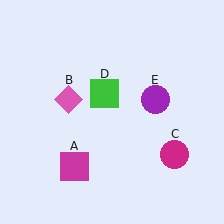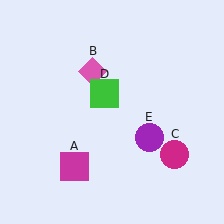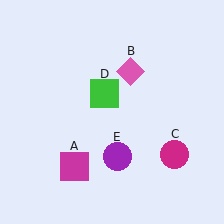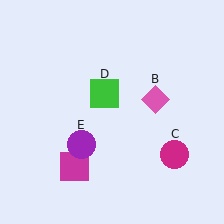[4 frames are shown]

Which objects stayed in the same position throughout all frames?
Magenta square (object A) and magenta circle (object C) and green square (object D) remained stationary.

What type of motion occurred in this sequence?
The pink diamond (object B), purple circle (object E) rotated clockwise around the center of the scene.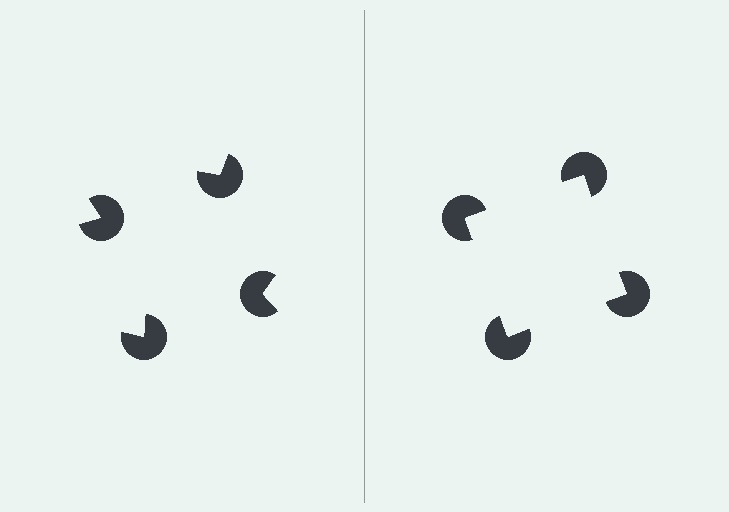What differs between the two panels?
The pac-man discs are positioned identically on both sides; only the wedge orientations differ. On the right they align to a square; on the left they are misaligned.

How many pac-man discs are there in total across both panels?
8 — 4 on each side.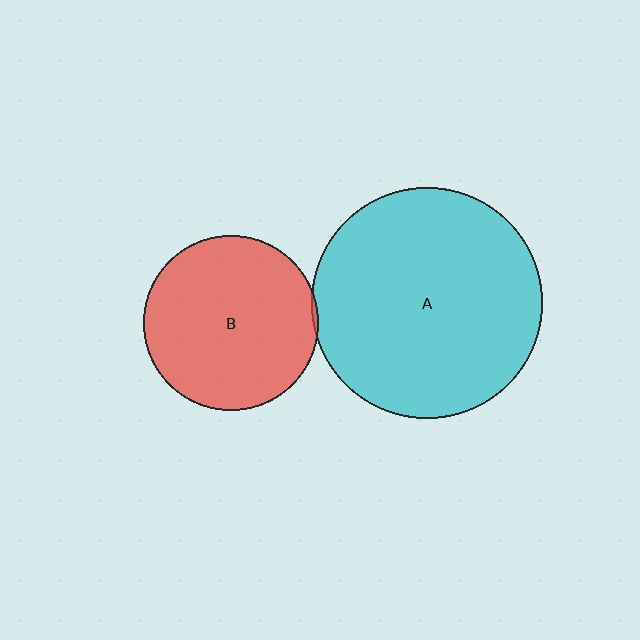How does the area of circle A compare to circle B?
Approximately 1.7 times.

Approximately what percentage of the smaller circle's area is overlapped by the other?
Approximately 5%.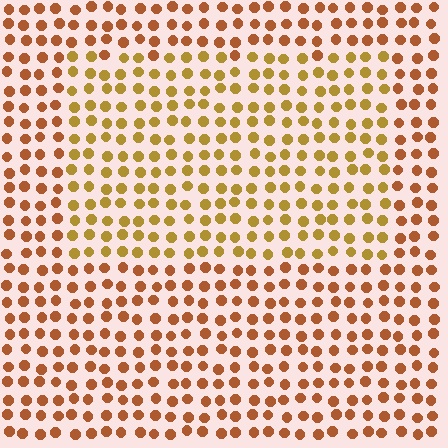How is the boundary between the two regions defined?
The boundary is defined purely by a slight shift in hue (about 26 degrees). Spacing, size, and orientation are identical on both sides.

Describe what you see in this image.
The image is filled with small brown elements in a uniform arrangement. A rectangle-shaped region is visible where the elements are tinted to a slightly different hue, forming a subtle color boundary.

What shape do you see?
I see a rectangle.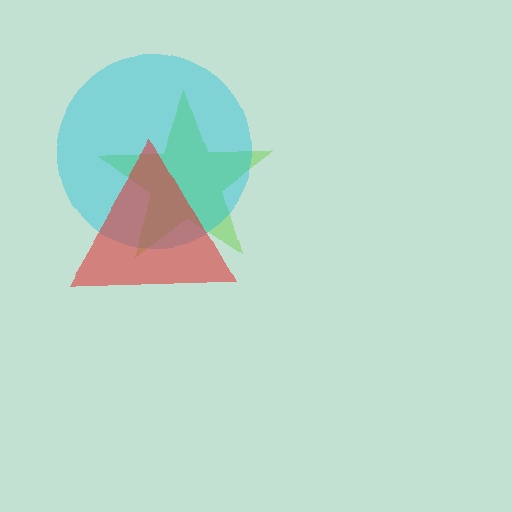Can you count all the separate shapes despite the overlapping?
Yes, there are 3 separate shapes.